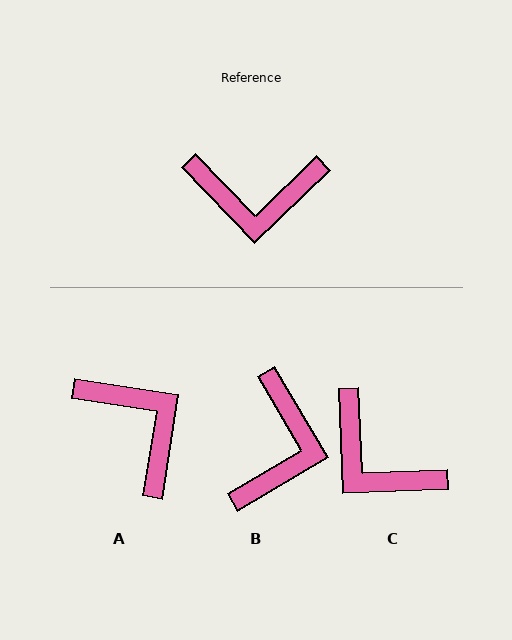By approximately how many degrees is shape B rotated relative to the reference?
Approximately 77 degrees counter-clockwise.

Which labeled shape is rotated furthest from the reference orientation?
A, about 127 degrees away.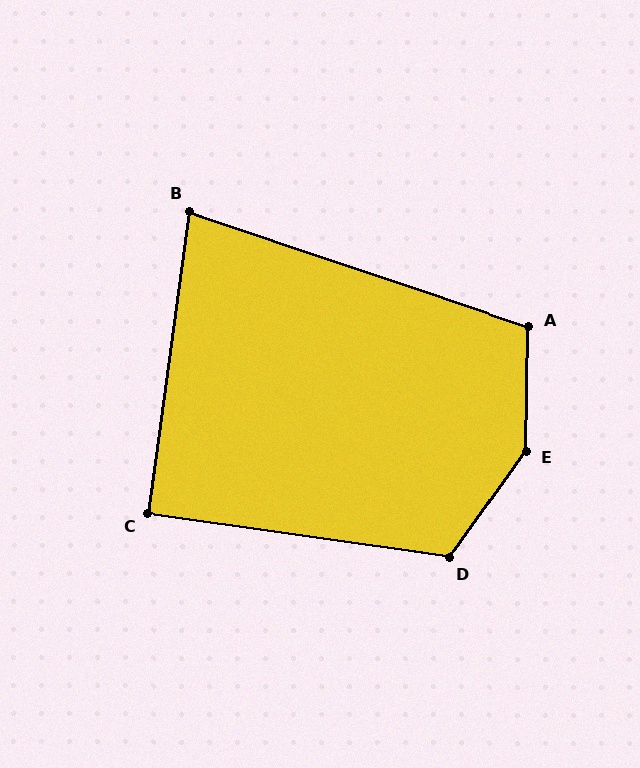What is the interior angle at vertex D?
Approximately 118 degrees (obtuse).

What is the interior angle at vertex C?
Approximately 90 degrees (approximately right).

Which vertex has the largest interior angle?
E, at approximately 146 degrees.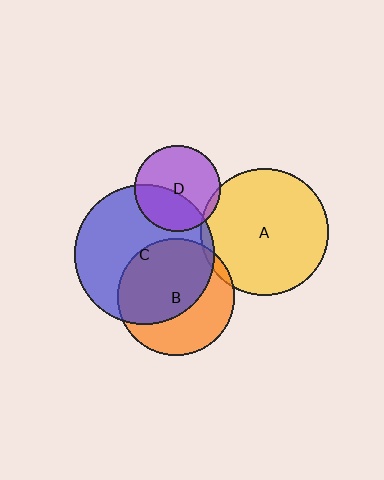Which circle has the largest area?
Circle C (blue).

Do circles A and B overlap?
Yes.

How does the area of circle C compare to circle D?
Approximately 2.6 times.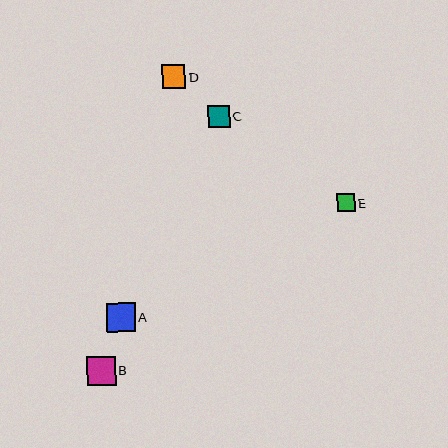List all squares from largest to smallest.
From largest to smallest: B, A, D, C, E.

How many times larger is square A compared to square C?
Square A is approximately 1.3 times the size of square C.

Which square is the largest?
Square B is the largest with a size of approximately 29 pixels.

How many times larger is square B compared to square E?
Square B is approximately 1.7 times the size of square E.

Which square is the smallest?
Square E is the smallest with a size of approximately 18 pixels.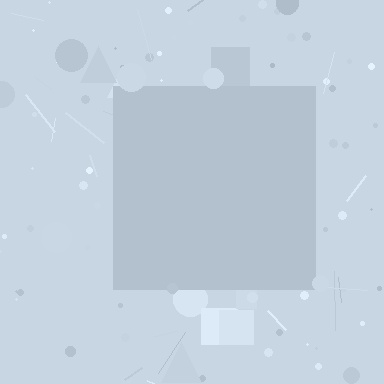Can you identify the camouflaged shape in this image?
The camouflaged shape is a square.